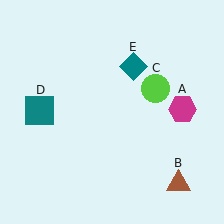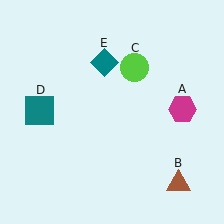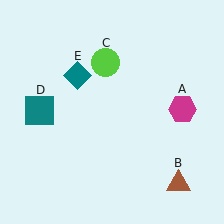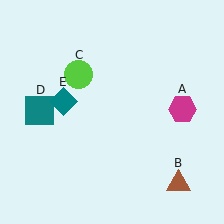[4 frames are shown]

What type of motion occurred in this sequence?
The lime circle (object C), teal diamond (object E) rotated counterclockwise around the center of the scene.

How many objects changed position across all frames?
2 objects changed position: lime circle (object C), teal diamond (object E).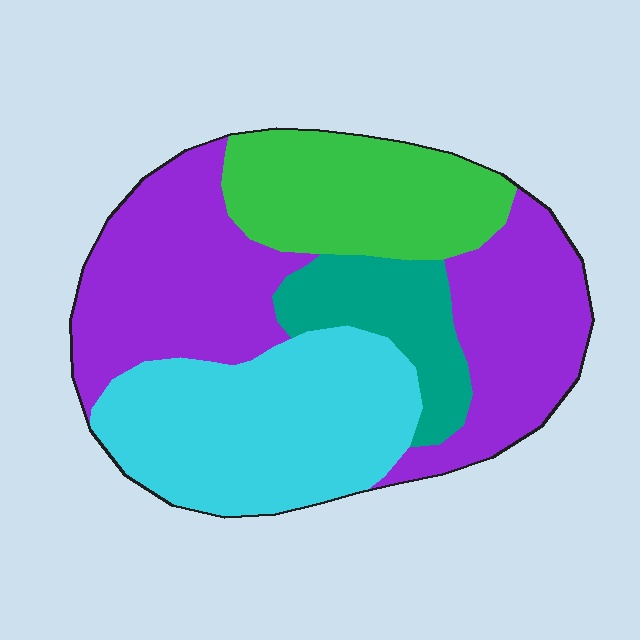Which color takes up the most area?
Purple, at roughly 40%.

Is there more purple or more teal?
Purple.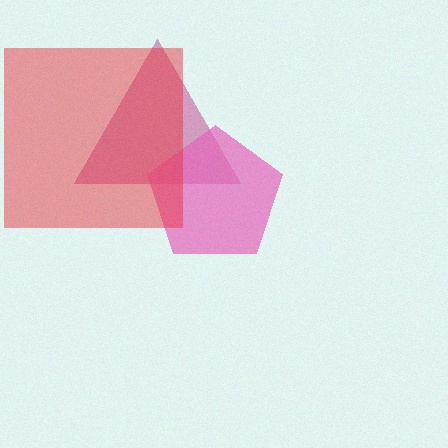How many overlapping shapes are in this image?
There are 3 overlapping shapes in the image.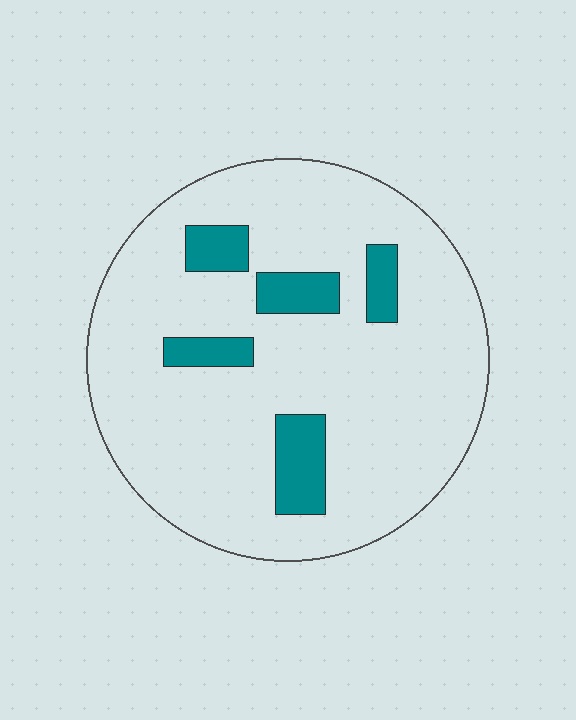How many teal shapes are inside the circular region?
5.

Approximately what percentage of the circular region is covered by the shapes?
Approximately 15%.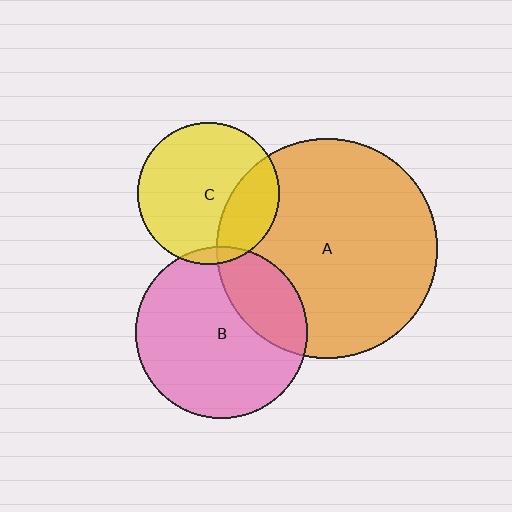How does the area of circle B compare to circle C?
Approximately 1.5 times.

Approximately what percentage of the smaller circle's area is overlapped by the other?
Approximately 5%.